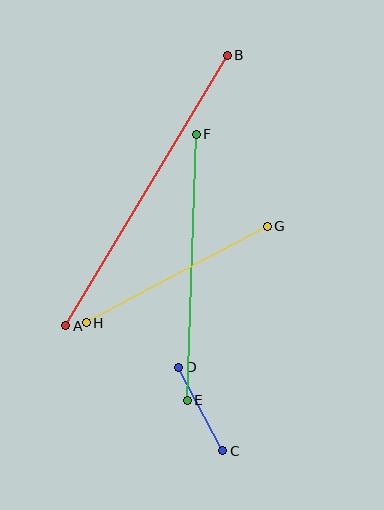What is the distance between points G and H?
The distance is approximately 205 pixels.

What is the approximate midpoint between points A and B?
The midpoint is at approximately (146, 191) pixels.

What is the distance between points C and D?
The distance is approximately 94 pixels.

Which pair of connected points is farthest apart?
Points A and B are farthest apart.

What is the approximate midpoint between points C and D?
The midpoint is at approximately (201, 409) pixels.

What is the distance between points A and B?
The distance is approximately 315 pixels.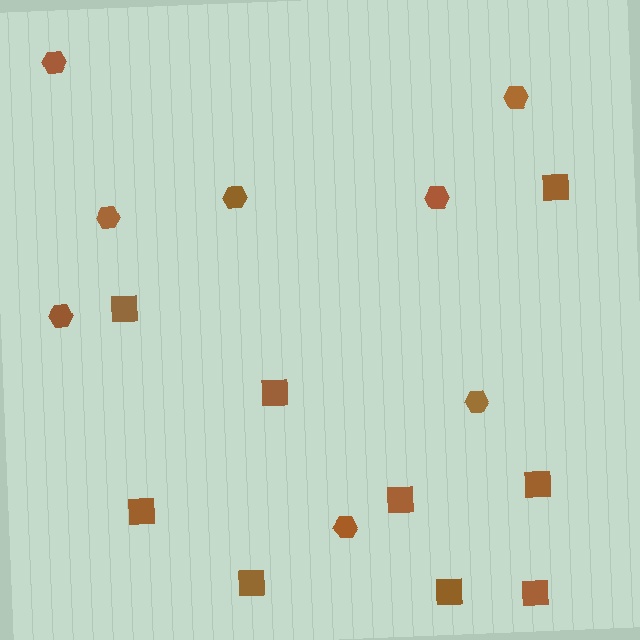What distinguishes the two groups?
There are 2 groups: one group of hexagons (8) and one group of squares (9).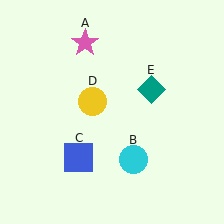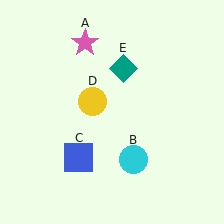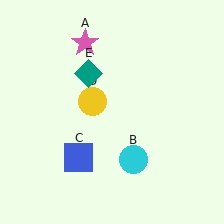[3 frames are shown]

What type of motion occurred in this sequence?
The teal diamond (object E) rotated counterclockwise around the center of the scene.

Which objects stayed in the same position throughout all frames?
Pink star (object A) and cyan circle (object B) and blue square (object C) and yellow circle (object D) remained stationary.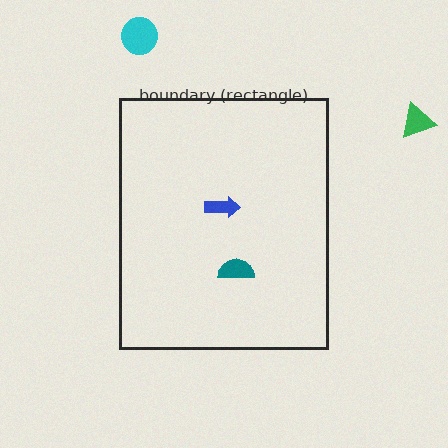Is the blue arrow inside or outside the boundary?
Inside.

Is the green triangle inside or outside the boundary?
Outside.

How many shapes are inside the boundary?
2 inside, 2 outside.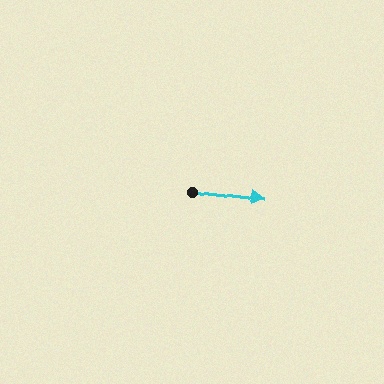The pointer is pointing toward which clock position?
Roughly 3 o'clock.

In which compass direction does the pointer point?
East.